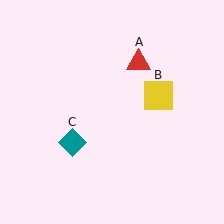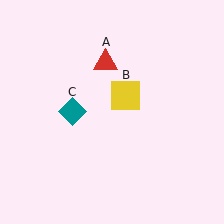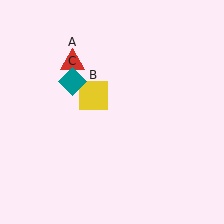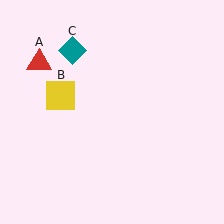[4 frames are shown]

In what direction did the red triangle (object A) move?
The red triangle (object A) moved left.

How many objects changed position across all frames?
3 objects changed position: red triangle (object A), yellow square (object B), teal diamond (object C).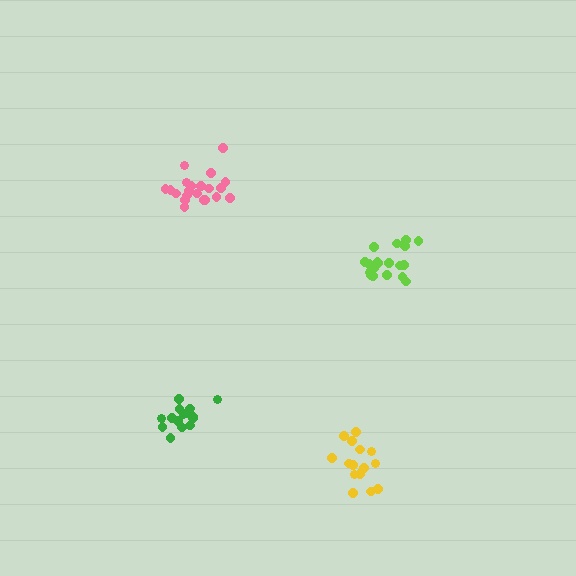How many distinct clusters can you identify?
There are 4 distinct clusters.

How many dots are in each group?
Group 1: 16 dots, Group 2: 21 dots, Group 3: 19 dots, Group 4: 15 dots (71 total).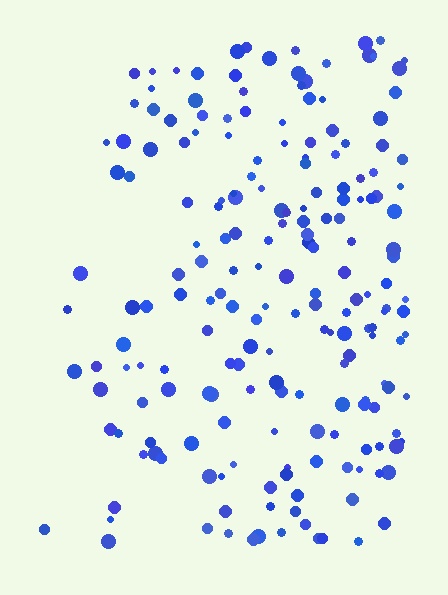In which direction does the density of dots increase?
From left to right, with the right side densest.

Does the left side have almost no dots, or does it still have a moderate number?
Still a moderate number, just noticeably fewer than the right.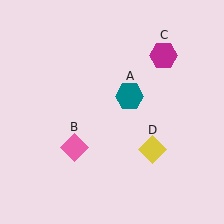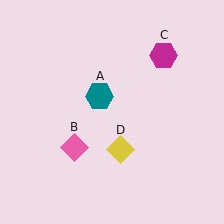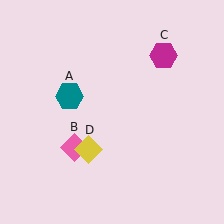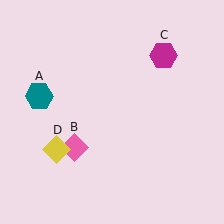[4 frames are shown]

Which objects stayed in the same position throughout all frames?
Pink diamond (object B) and magenta hexagon (object C) remained stationary.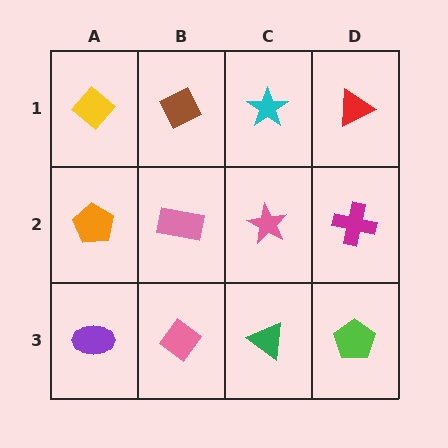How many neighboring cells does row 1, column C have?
3.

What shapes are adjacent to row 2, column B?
A brown diamond (row 1, column B), a pink diamond (row 3, column B), an orange pentagon (row 2, column A), a pink star (row 2, column C).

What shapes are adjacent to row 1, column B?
A pink rectangle (row 2, column B), a yellow diamond (row 1, column A), a cyan star (row 1, column C).